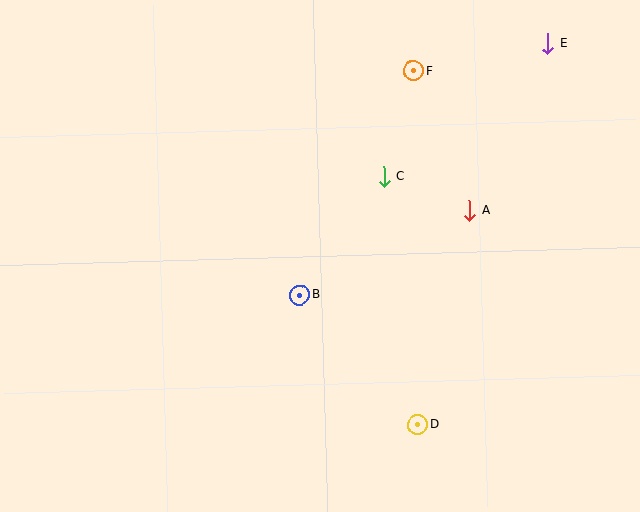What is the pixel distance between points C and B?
The distance between C and B is 145 pixels.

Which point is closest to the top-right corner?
Point E is closest to the top-right corner.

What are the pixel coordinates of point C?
Point C is at (384, 176).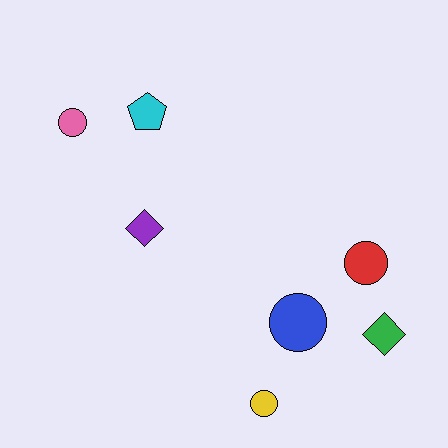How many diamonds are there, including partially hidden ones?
There are 2 diamonds.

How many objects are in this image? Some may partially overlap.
There are 7 objects.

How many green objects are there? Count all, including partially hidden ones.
There is 1 green object.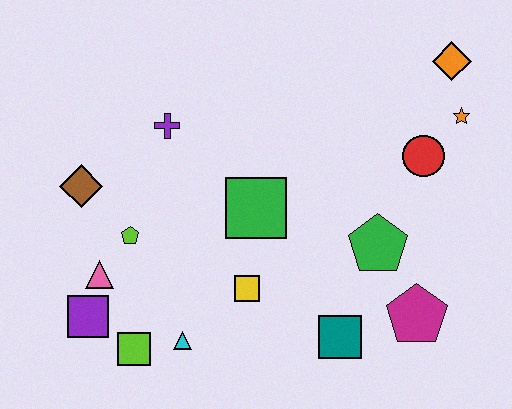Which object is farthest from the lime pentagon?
The orange diamond is farthest from the lime pentagon.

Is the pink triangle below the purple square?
No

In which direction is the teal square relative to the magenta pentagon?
The teal square is to the left of the magenta pentagon.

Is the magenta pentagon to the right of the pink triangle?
Yes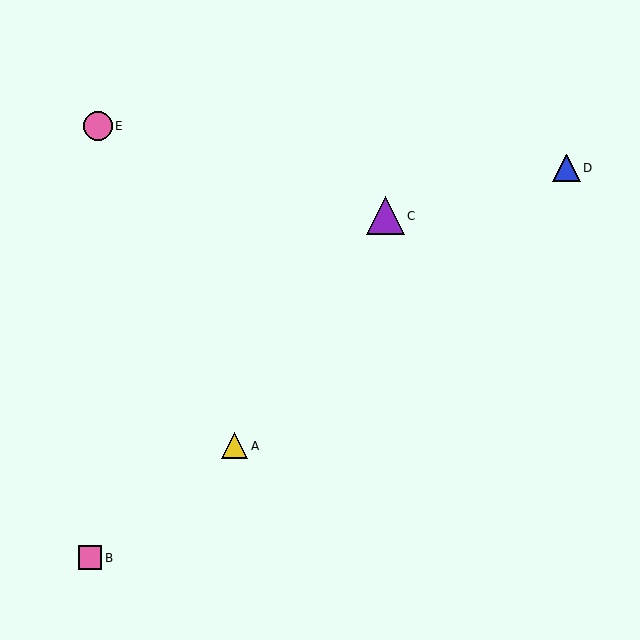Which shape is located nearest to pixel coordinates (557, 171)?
The blue triangle (labeled D) at (566, 168) is nearest to that location.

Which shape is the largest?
The purple triangle (labeled C) is the largest.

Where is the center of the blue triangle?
The center of the blue triangle is at (566, 168).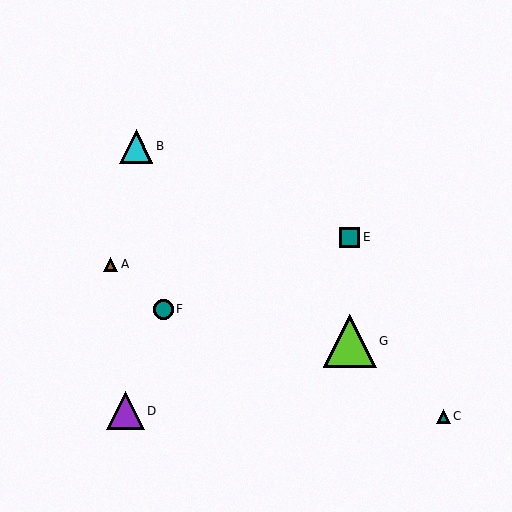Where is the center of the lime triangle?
The center of the lime triangle is at (350, 341).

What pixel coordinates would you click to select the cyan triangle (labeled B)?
Click at (136, 146) to select the cyan triangle B.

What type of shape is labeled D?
Shape D is a purple triangle.